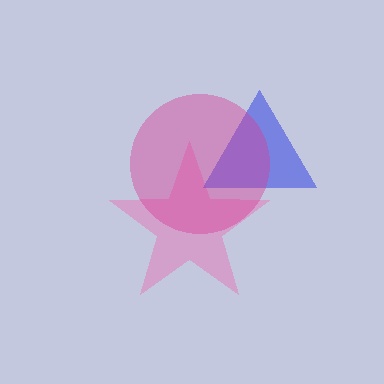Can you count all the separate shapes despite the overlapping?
Yes, there are 3 separate shapes.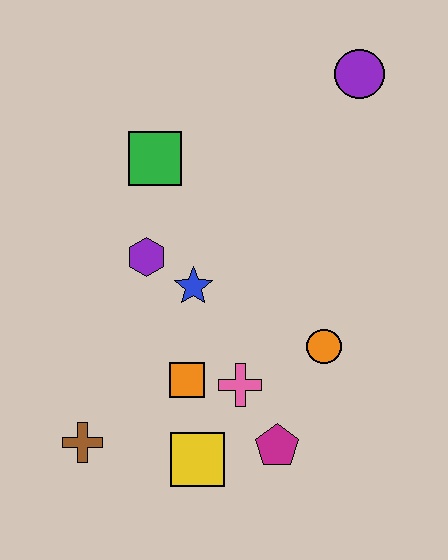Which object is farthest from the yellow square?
The purple circle is farthest from the yellow square.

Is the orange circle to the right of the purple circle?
No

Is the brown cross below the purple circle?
Yes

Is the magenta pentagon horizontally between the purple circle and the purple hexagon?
Yes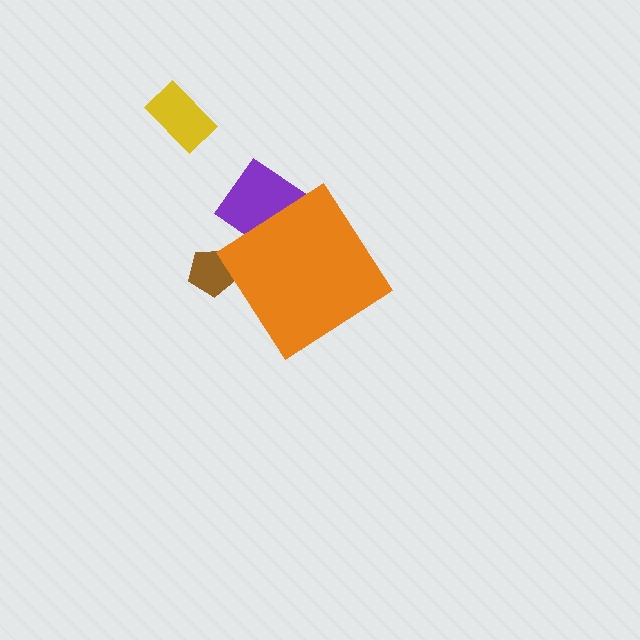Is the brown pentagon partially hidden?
Yes, the brown pentagon is partially hidden behind the orange diamond.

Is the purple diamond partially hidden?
Yes, the purple diamond is partially hidden behind the orange diamond.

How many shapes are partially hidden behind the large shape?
3 shapes are partially hidden.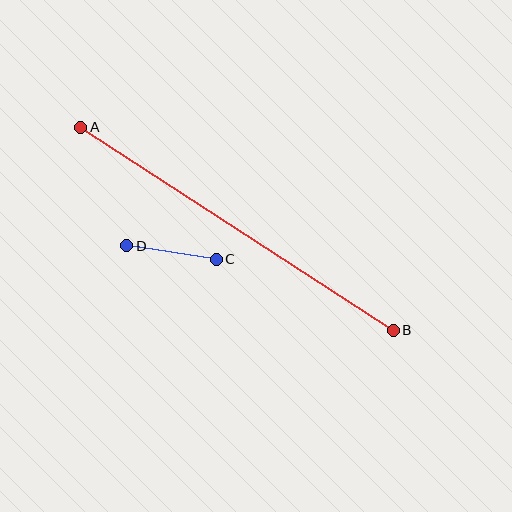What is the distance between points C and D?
The distance is approximately 90 pixels.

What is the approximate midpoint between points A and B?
The midpoint is at approximately (237, 229) pixels.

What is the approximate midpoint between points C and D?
The midpoint is at approximately (171, 253) pixels.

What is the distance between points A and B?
The distance is approximately 373 pixels.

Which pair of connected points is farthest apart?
Points A and B are farthest apart.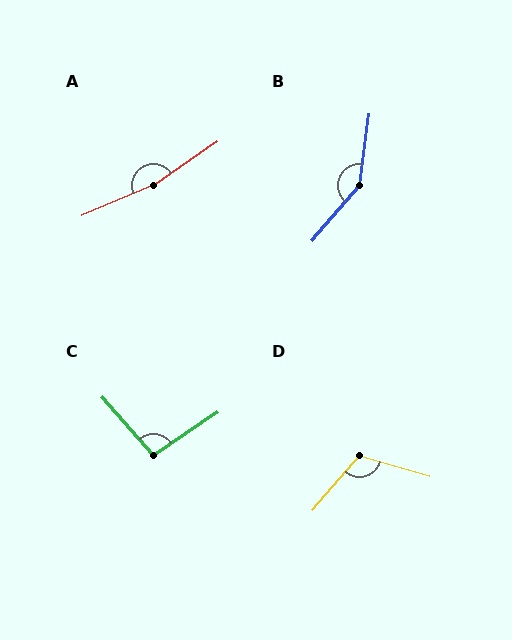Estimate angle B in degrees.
Approximately 147 degrees.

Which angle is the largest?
A, at approximately 168 degrees.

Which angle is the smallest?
C, at approximately 97 degrees.